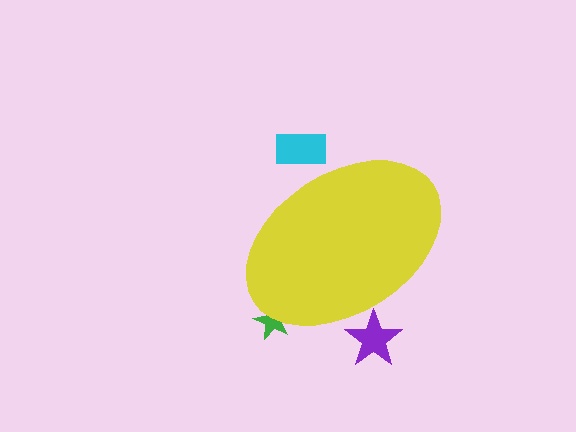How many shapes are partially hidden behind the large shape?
3 shapes are partially hidden.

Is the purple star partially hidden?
Yes, the purple star is partially hidden behind the yellow ellipse.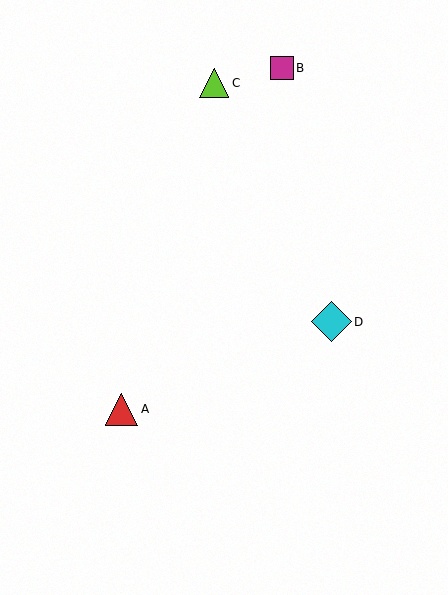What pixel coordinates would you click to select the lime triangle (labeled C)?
Click at (214, 83) to select the lime triangle C.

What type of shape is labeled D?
Shape D is a cyan diamond.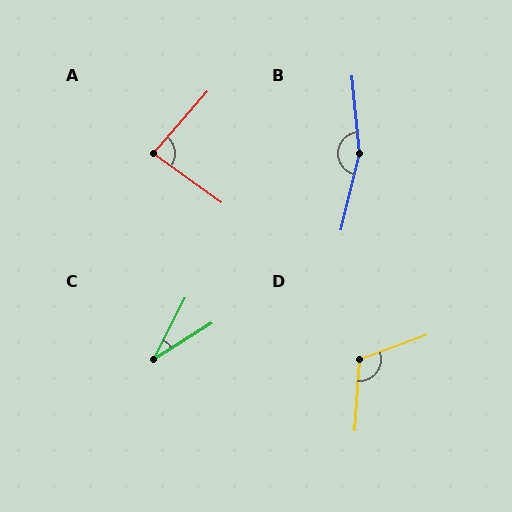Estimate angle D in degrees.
Approximately 113 degrees.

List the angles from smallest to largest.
C (31°), A (85°), D (113°), B (161°).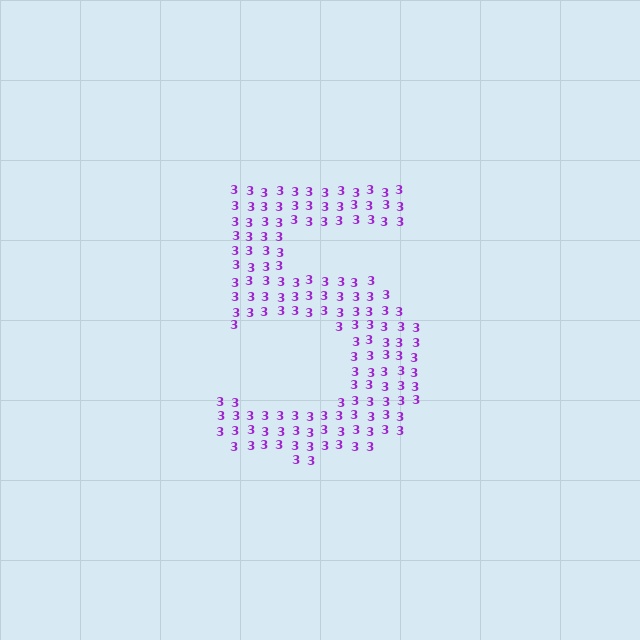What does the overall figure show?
The overall figure shows the digit 5.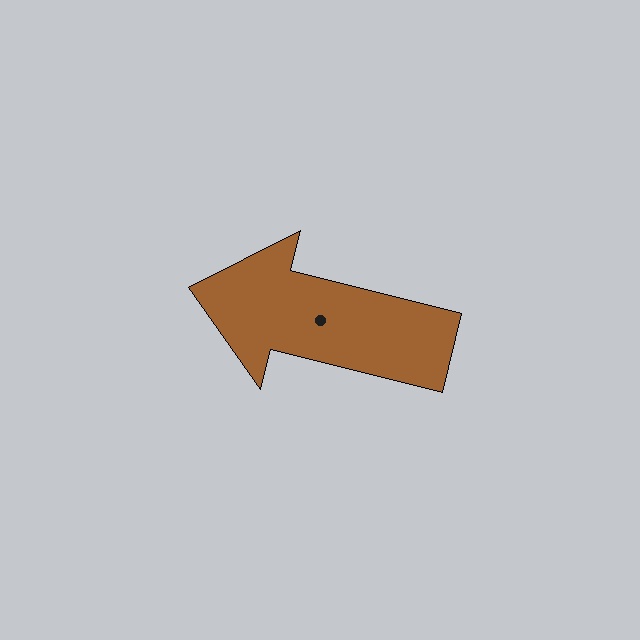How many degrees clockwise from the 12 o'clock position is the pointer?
Approximately 284 degrees.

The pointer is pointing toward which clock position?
Roughly 9 o'clock.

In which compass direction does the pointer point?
West.